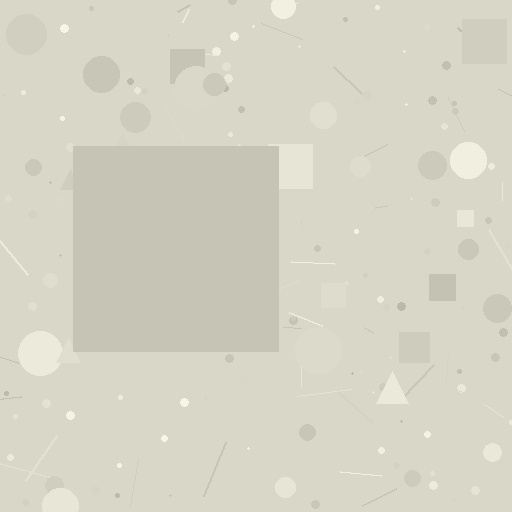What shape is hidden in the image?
A square is hidden in the image.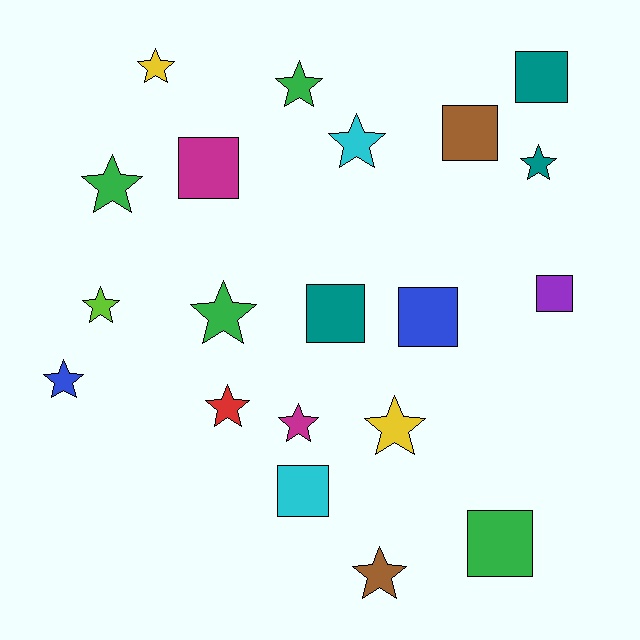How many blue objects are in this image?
There are 2 blue objects.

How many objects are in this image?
There are 20 objects.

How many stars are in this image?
There are 12 stars.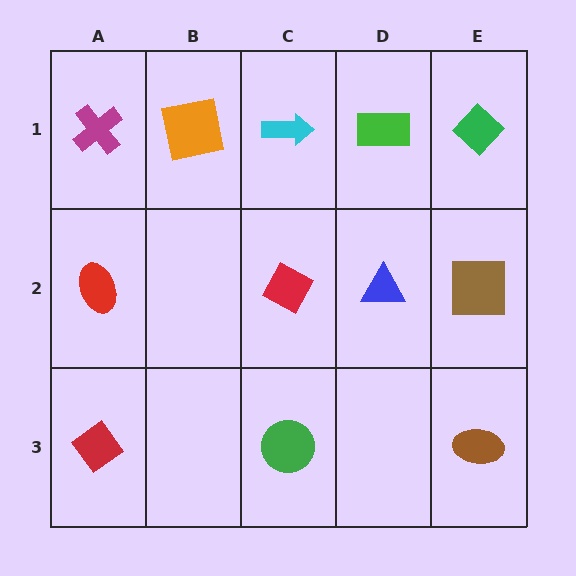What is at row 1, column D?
A green rectangle.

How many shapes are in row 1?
5 shapes.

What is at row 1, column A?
A magenta cross.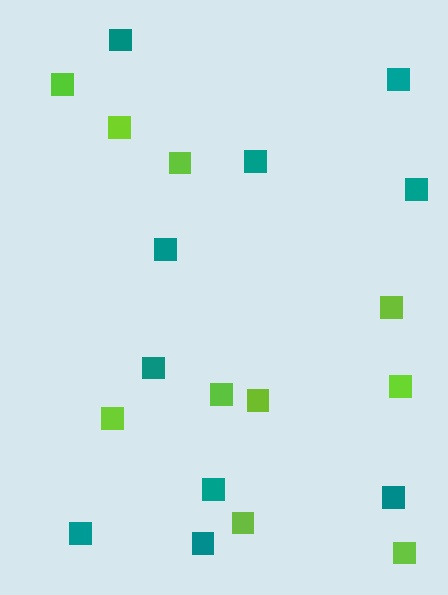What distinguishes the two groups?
There are 2 groups: one group of teal squares (10) and one group of lime squares (10).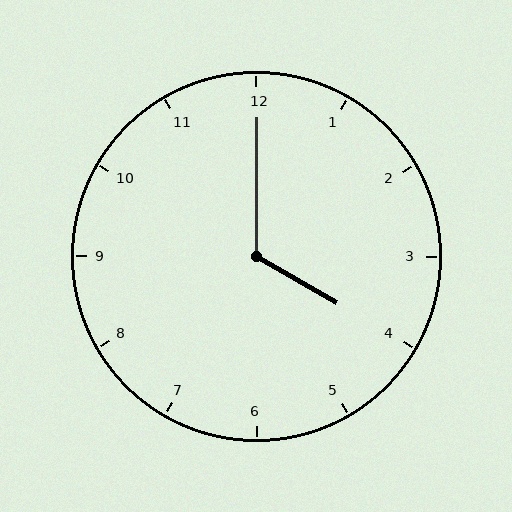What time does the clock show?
4:00.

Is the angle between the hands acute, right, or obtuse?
It is obtuse.